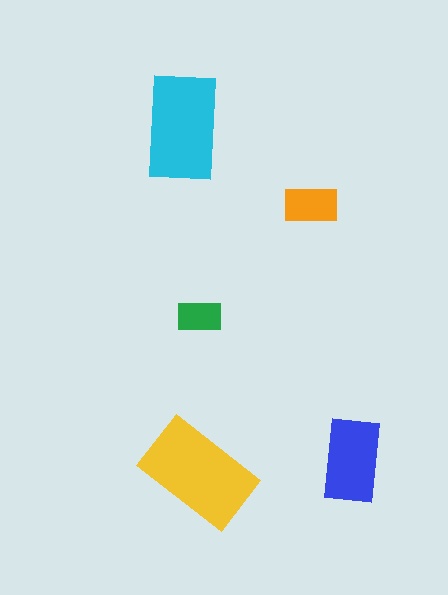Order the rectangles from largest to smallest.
the yellow one, the cyan one, the blue one, the orange one, the green one.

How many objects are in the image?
There are 5 objects in the image.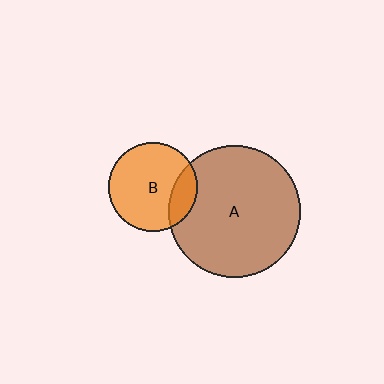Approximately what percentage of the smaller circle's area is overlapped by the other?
Approximately 20%.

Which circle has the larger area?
Circle A (brown).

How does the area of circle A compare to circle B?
Approximately 2.2 times.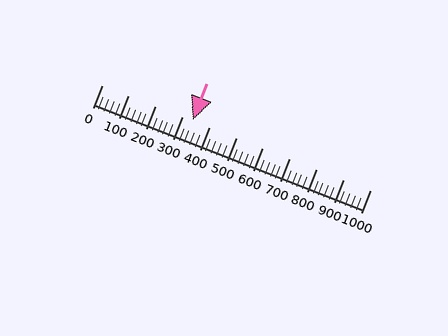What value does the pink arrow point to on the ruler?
The pink arrow points to approximately 340.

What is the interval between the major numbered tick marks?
The major tick marks are spaced 100 units apart.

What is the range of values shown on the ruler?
The ruler shows values from 0 to 1000.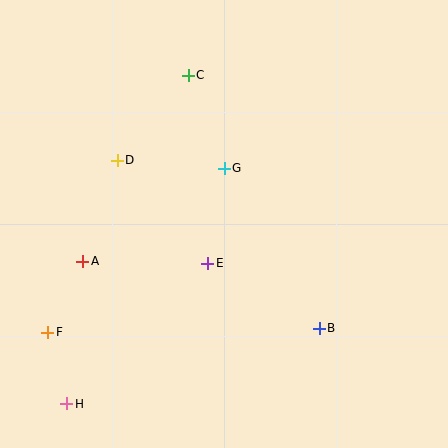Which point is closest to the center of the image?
Point E at (208, 263) is closest to the center.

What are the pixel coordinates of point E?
Point E is at (208, 263).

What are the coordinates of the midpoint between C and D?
The midpoint between C and D is at (153, 118).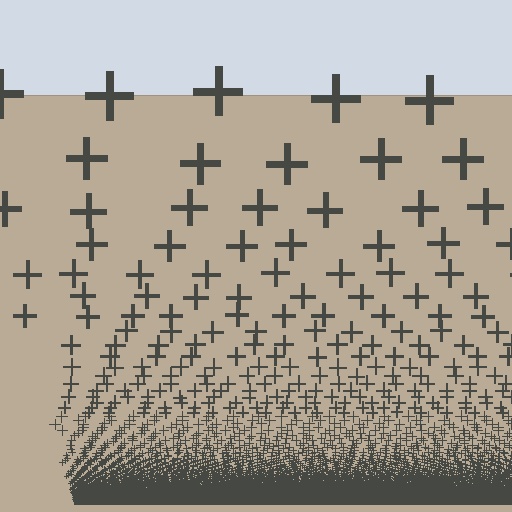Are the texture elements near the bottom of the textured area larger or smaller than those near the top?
Smaller. The gradient is inverted — elements near the bottom are smaller and denser.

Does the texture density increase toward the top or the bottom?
Density increases toward the bottom.